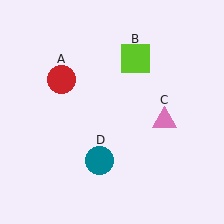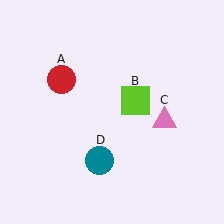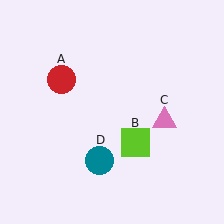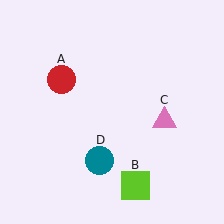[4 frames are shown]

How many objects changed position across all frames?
1 object changed position: lime square (object B).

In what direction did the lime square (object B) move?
The lime square (object B) moved down.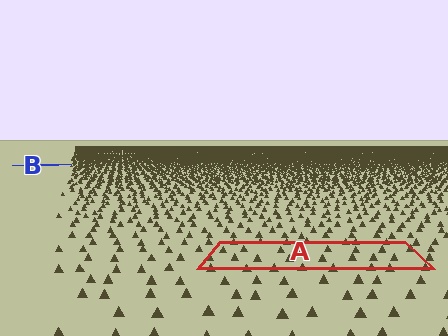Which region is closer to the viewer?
Region A is closer. The texture elements there are larger and more spread out.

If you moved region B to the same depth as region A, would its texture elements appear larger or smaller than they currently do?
They would appear larger. At a closer depth, the same texture elements are projected at a bigger on-screen size.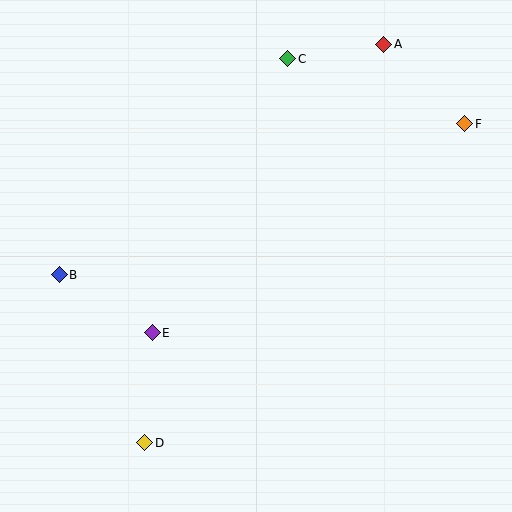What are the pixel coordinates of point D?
Point D is at (145, 443).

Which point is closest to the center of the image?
Point E at (152, 333) is closest to the center.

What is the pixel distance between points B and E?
The distance between B and E is 110 pixels.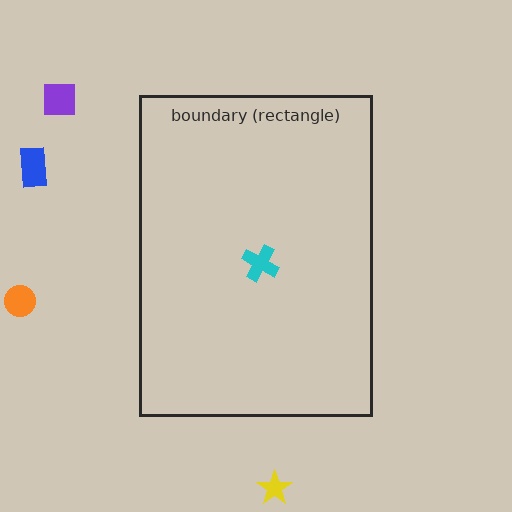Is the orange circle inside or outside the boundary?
Outside.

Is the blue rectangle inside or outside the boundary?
Outside.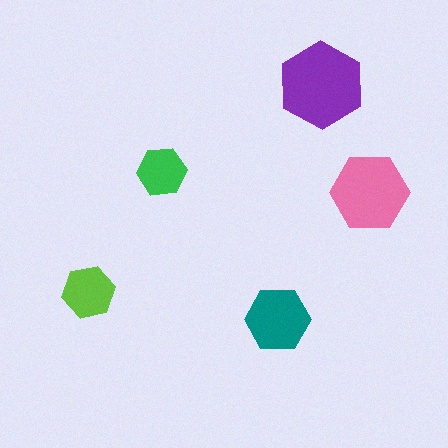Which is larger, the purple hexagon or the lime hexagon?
The purple one.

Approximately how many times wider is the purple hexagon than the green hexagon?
About 1.5 times wider.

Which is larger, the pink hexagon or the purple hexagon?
The purple one.